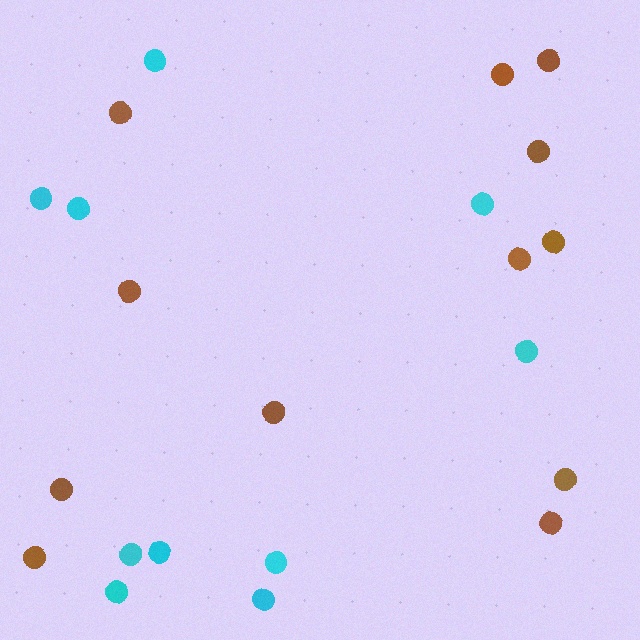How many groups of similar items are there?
There are 2 groups: one group of brown circles (12) and one group of cyan circles (10).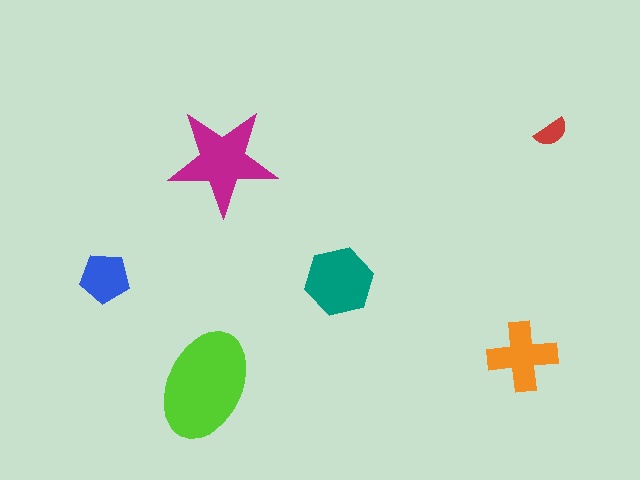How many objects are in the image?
There are 6 objects in the image.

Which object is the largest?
The lime ellipse.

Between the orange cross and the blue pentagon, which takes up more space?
The orange cross.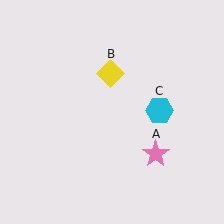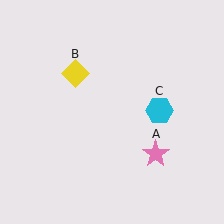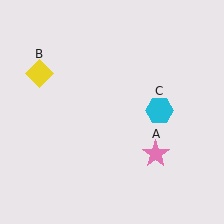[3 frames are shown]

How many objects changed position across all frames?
1 object changed position: yellow diamond (object B).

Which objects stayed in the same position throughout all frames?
Pink star (object A) and cyan hexagon (object C) remained stationary.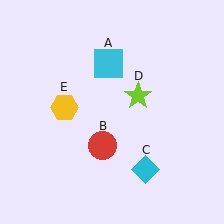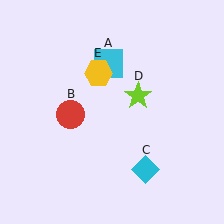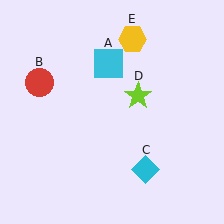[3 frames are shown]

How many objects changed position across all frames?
2 objects changed position: red circle (object B), yellow hexagon (object E).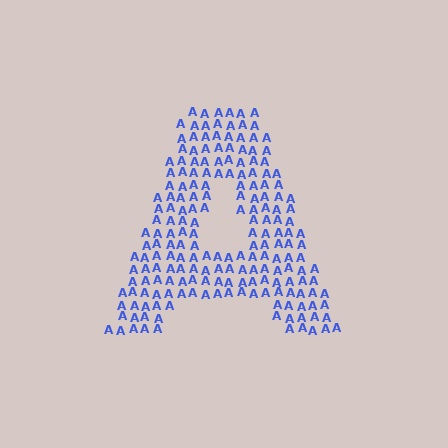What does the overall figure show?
The overall figure shows the letter A.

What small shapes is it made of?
It is made of small letter A's.